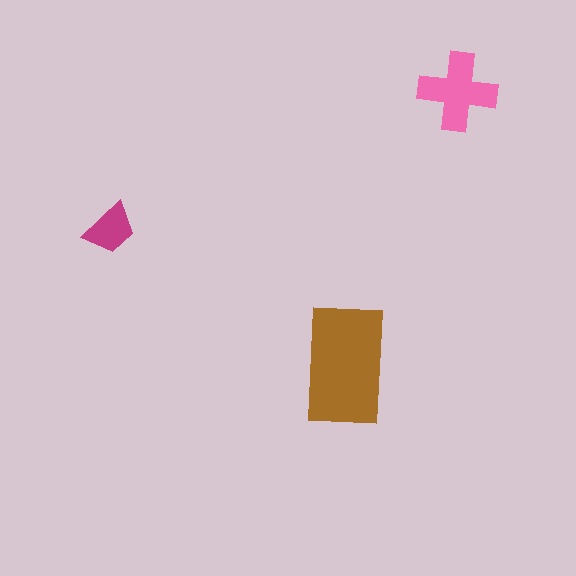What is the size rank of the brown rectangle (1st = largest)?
1st.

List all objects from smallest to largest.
The magenta trapezoid, the pink cross, the brown rectangle.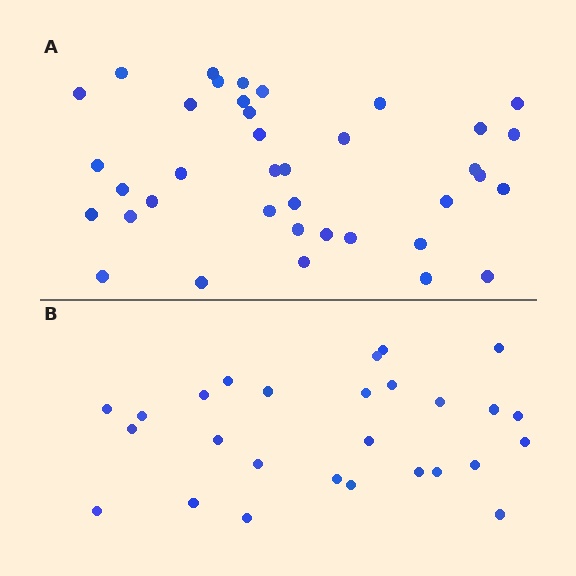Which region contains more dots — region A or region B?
Region A (the top region) has more dots.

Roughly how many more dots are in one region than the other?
Region A has roughly 12 or so more dots than region B.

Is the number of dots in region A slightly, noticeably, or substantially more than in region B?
Region A has noticeably more, but not dramatically so. The ratio is roughly 1.4 to 1.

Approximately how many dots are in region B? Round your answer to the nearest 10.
About 30 dots. (The exact count is 27, which rounds to 30.)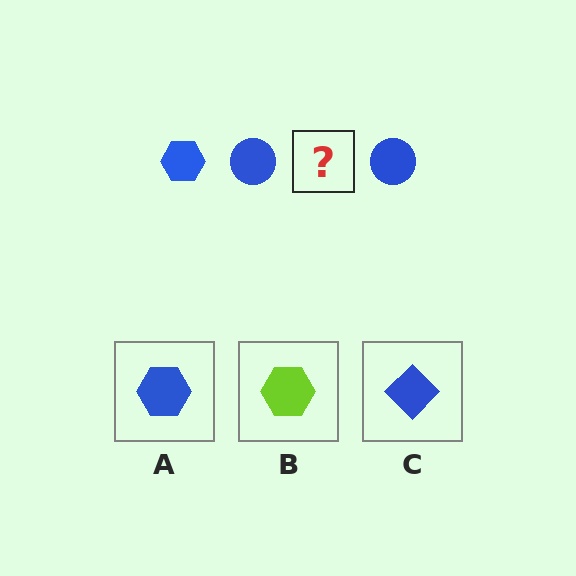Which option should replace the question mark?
Option A.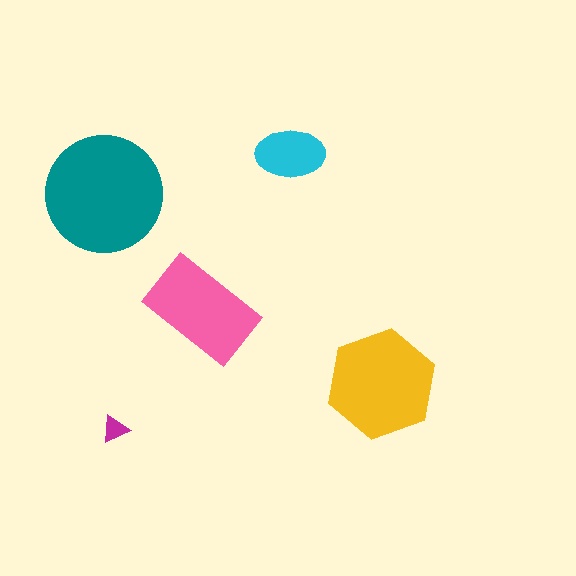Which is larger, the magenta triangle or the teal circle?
The teal circle.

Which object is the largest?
The teal circle.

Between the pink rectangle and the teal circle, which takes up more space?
The teal circle.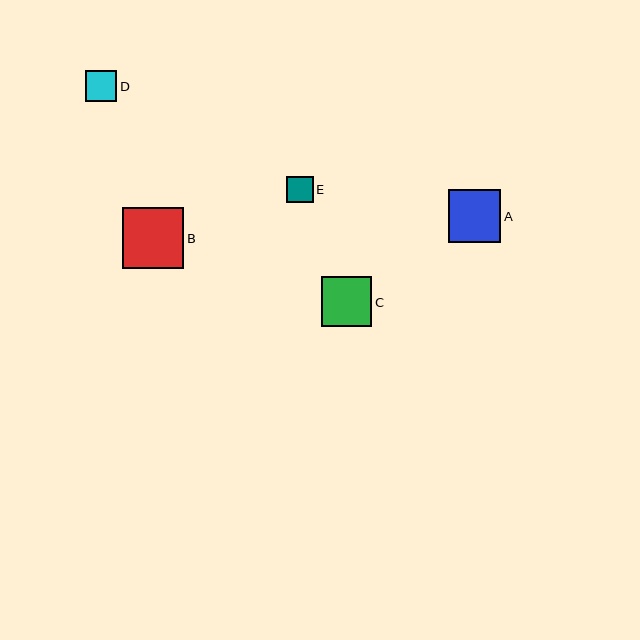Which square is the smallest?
Square E is the smallest with a size of approximately 26 pixels.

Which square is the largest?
Square B is the largest with a size of approximately 61 pixels.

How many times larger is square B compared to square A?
Square B is approximately 1.2 times the size of square A.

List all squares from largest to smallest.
From largest to smallest: B, A, C, D, E.